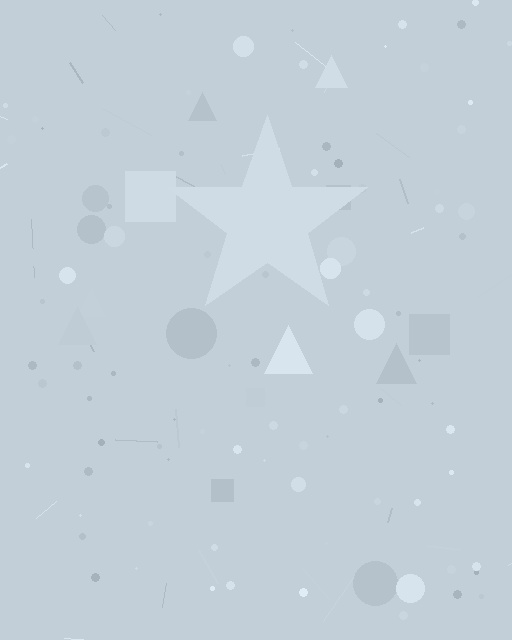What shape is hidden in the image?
A star is hidden in the image.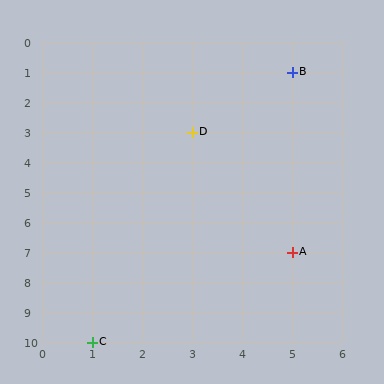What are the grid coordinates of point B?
Point B is at grid coordinates (5, 1).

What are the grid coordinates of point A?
Point A is at grid coordinates (5, 7).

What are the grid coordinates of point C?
Point C is at grid coordinates (1, 10).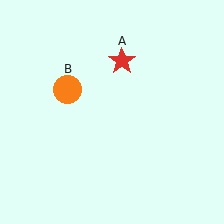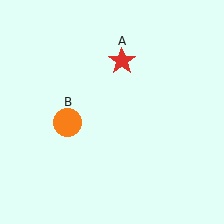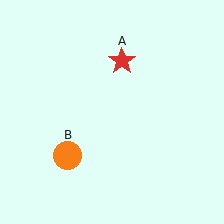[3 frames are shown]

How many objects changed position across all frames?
1 object changed position: orange circle (object B).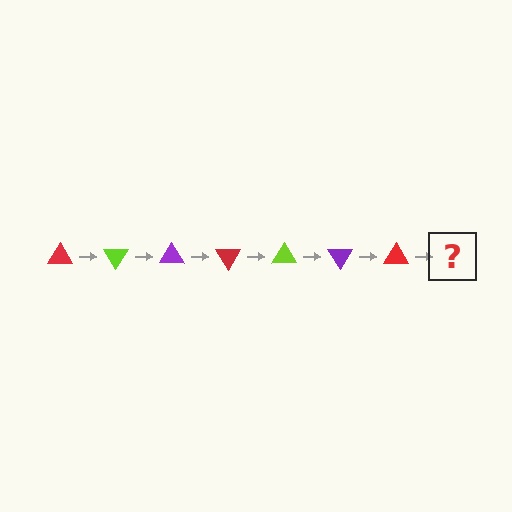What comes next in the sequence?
The next element should be a lime triangle, rotated 420 degrees from the start.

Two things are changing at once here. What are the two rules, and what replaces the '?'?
The two rules are that it rotates 60 degrees each step and the color cycles through red, lime, and purple. The '?' should be a lime triangle, rotated 420 degrees from the start.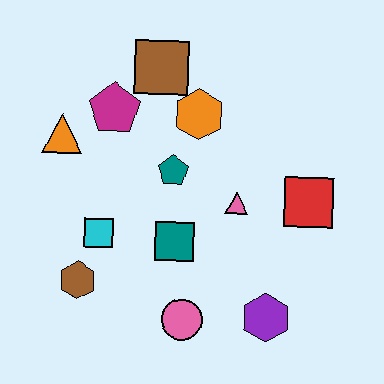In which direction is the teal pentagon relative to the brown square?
The teal pentagon is below the brown square.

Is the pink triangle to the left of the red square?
Yes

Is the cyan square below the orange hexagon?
Yes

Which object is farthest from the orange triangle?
The purple hexagon is farthest from the orange triangle.